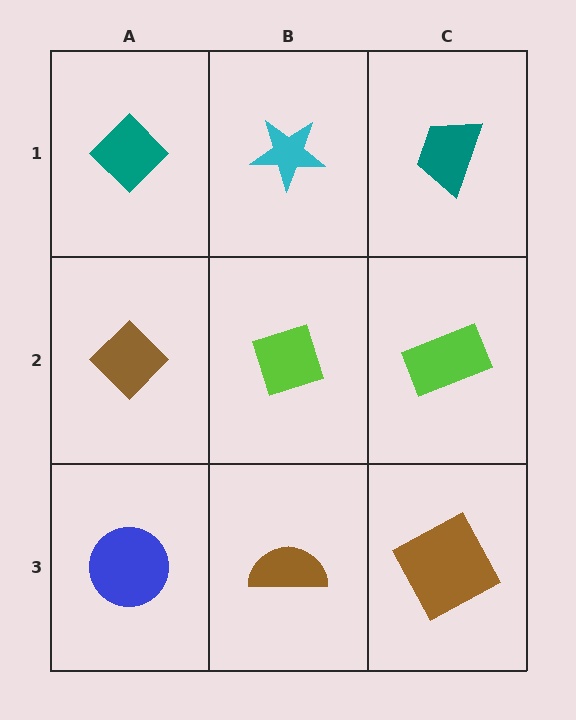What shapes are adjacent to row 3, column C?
A lime rectangle (row 2, column C), a brown semicircle (row 3, column B).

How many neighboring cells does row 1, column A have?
2.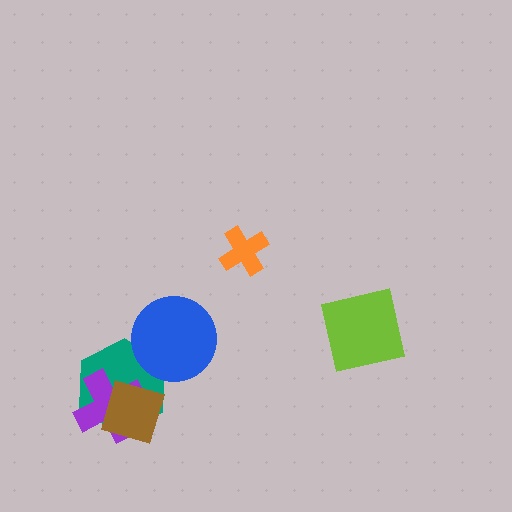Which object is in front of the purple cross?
The brown diamond is in front of the purple cross.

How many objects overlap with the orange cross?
0 objects overlap with the orange cross.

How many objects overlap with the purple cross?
2 objects overlap with the purple cross.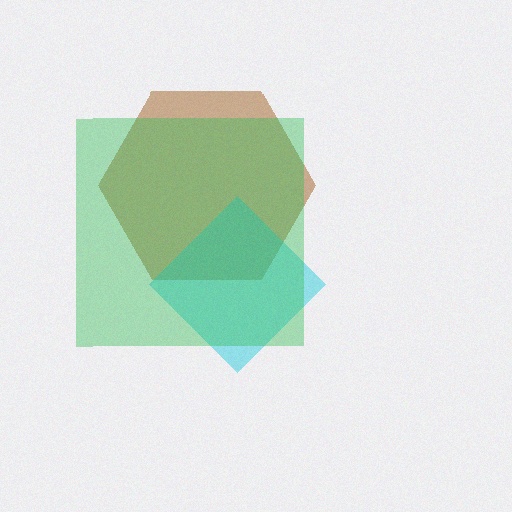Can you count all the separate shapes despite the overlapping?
Yes, there are 3 separate shapes.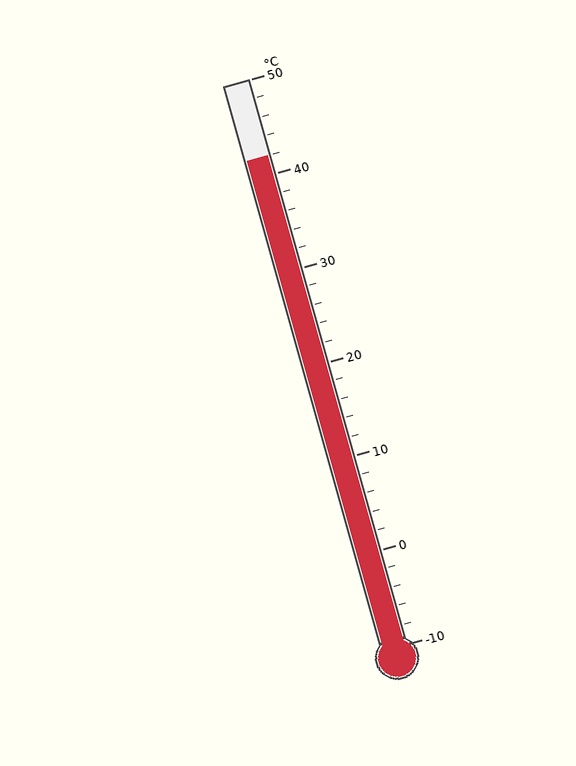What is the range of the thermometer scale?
The thermometer scale ranges from -10°C to 50°C.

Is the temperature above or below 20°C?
The temperature is above 20°C.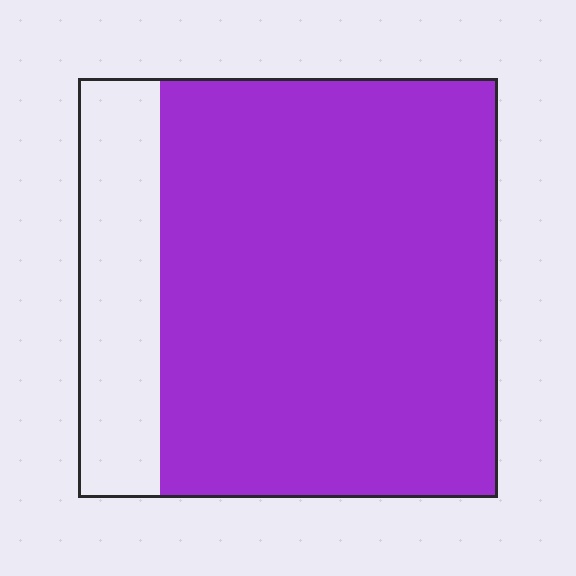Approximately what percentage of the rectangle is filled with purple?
Approximately 80%.